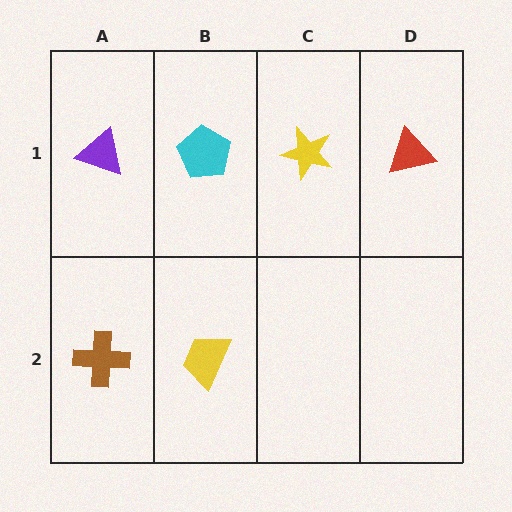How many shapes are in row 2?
2 shapes.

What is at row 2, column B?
A yellow trapezoid.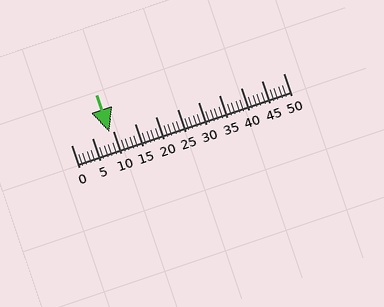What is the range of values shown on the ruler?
The ruler shows values from 0 to 50.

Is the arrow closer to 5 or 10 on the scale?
The arrow is closer to 10.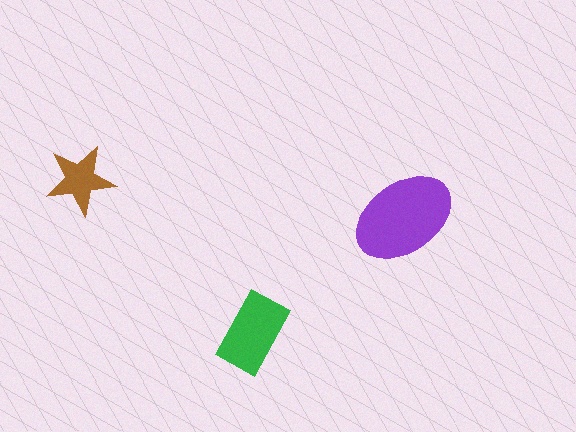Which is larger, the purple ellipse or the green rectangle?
The purple ellipse.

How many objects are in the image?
There are 3 objects in the image.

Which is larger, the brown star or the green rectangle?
The green rectangle.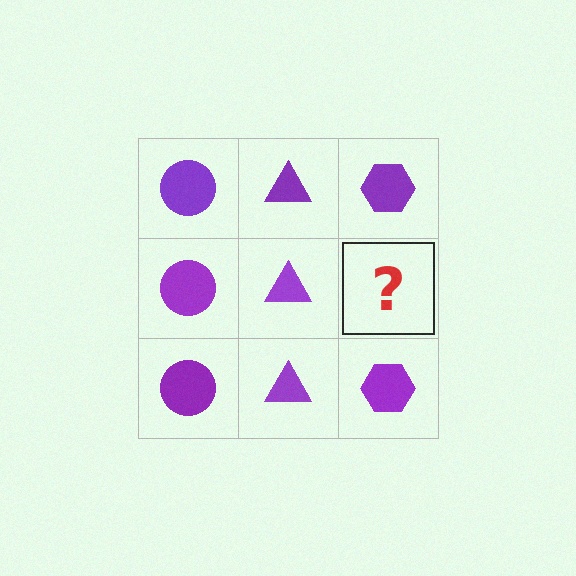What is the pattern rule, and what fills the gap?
The rule is that each column has a consistent shape. The gap should be filled with a purple hexagon.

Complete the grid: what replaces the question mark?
The question mark should be replaced with a purple hexagon.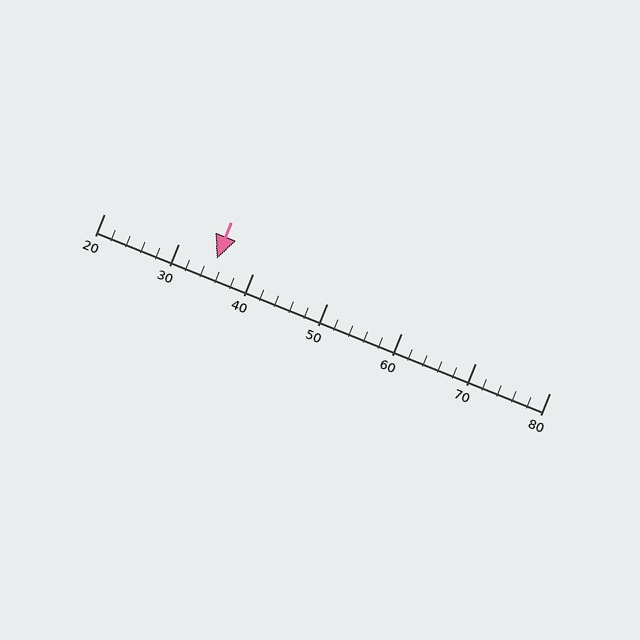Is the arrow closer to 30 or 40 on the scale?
The arrow is closer to 40.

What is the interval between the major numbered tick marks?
The major tick marks are spaced 10 units apart.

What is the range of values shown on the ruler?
The ruler shows values from 20 to 80.